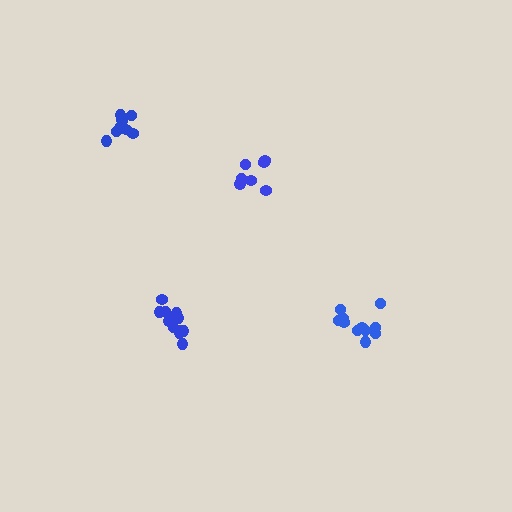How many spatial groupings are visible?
There are 4 spatial groupings.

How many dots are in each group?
Group 1: 7 dots, Group 2: 9 dots, Group 3: 12 dots, Group 4: 11 dots (39 total).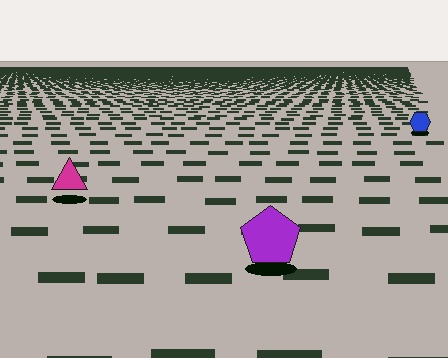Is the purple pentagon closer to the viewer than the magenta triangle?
Yes. The purple pentagon is closer — you can tell from the texture gradient: the ground texture is coarser near it.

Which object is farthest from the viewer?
The blue hexagon is farthest from the viewer. It appears smaller and the ground texture around it is denser.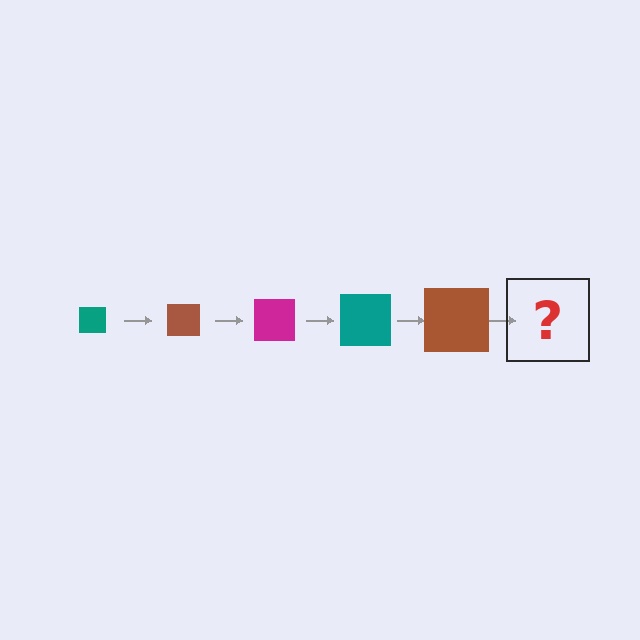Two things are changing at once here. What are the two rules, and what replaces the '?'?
The two rules are that the square grows larger each step and the color cycles through teal, brown, and magenta. The '?' should be a magenta square, larger than the previous one.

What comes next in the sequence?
The next element should be a magenta square, larger than the previous one.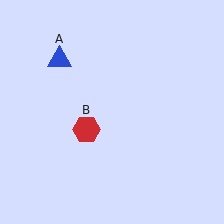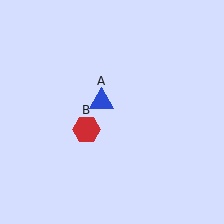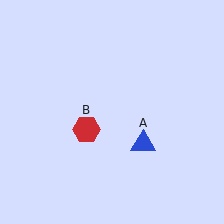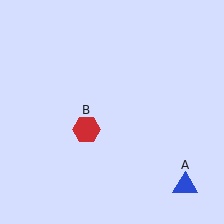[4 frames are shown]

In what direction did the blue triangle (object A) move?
The blue triangle (object A) moved down and to the right.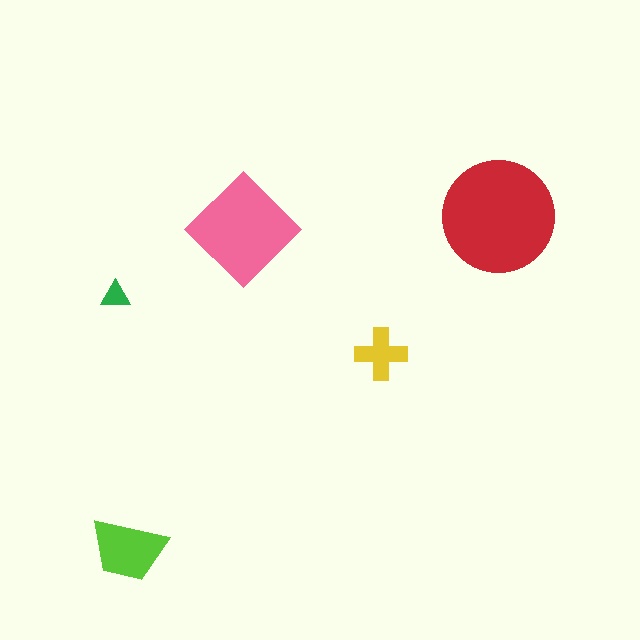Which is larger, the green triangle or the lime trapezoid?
The lime trapezoid.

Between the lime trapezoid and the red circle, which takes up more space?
The red circle.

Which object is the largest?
The red circle.